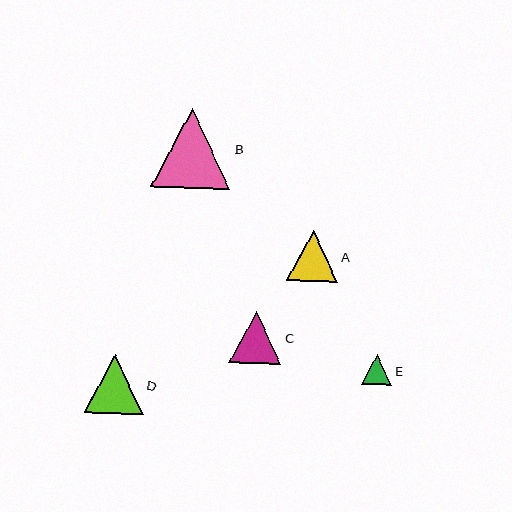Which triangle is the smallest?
Triangle E is the smallest with a size of approximately 30 pixels.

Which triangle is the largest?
Triangle B is the largest with a size of approximately 79 pixels.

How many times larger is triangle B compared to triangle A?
Triangle B is approximately 1.6 times the size of triangle A.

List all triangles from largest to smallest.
From largest to smallest: B, D, C, A, E.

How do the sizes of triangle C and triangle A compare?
Triangle C and triangle A are approximately the same size.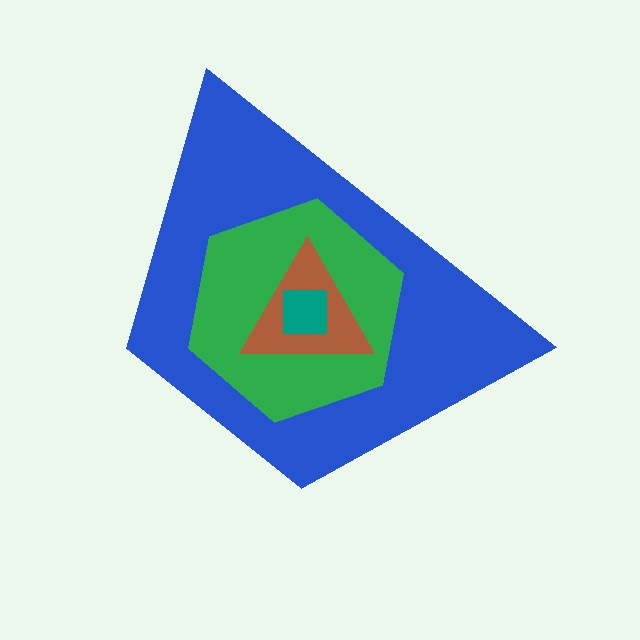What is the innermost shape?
The teal square.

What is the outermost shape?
The blue trapezoid.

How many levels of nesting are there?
4.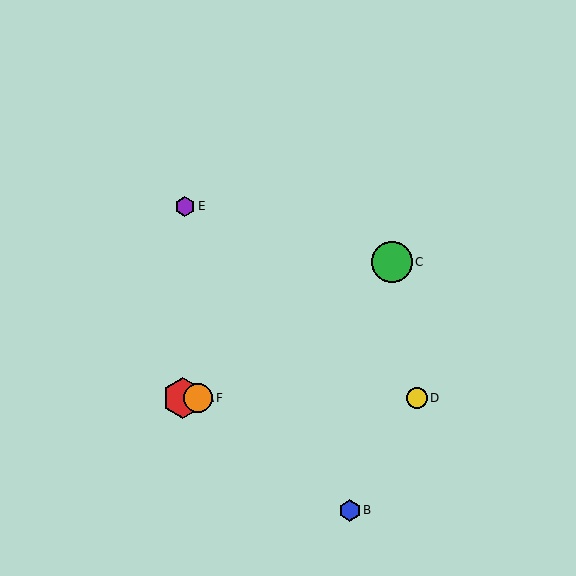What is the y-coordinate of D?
Object D is at y≈398.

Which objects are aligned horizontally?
Objects A, D, F are aligned horizontally.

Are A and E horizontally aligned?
No, A is at y≈398 and E is at y≈206.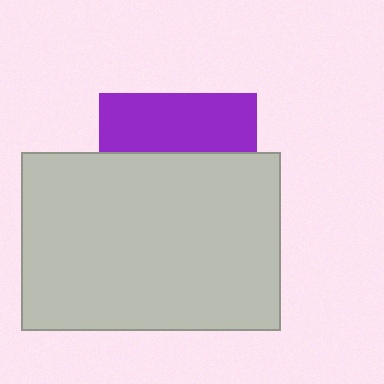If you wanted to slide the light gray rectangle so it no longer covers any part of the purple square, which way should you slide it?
Slide it down — that is the most direct way to separate the two shapes.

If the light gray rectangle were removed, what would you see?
You would see the complete purple square.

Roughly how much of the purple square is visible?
A small part of it is visible (roughly 37%).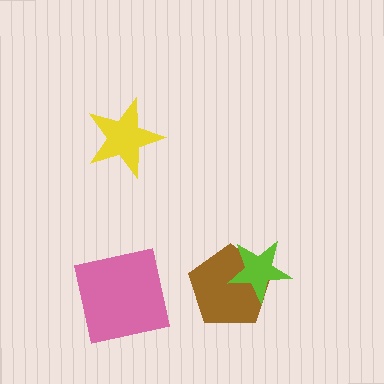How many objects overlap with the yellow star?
0 objects overlap with the yellow star.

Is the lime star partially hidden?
No, no other shape covers it.